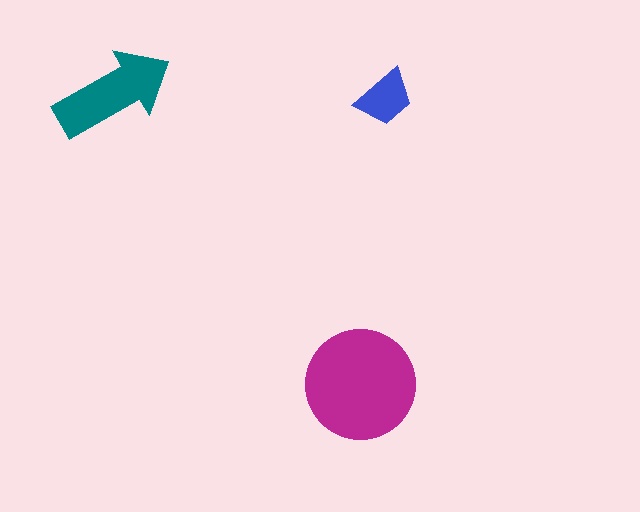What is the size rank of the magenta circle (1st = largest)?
1st.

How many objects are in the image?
There are 3 objects in the image.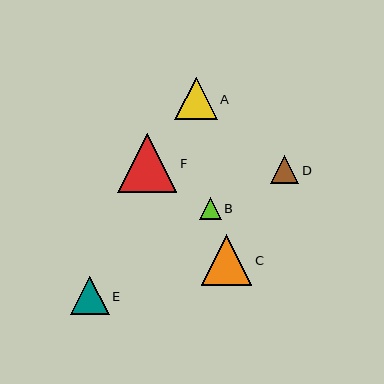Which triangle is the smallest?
Triangle B is the smallest with a size of approximately 22 pixels.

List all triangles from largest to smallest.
From largest to smallest: F, C, A, E, D, B.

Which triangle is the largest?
Triangle F is the largest with a size of approximately 59 pixels.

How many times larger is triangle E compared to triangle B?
Triangle E is approximately 1.8 times the size of triangle B.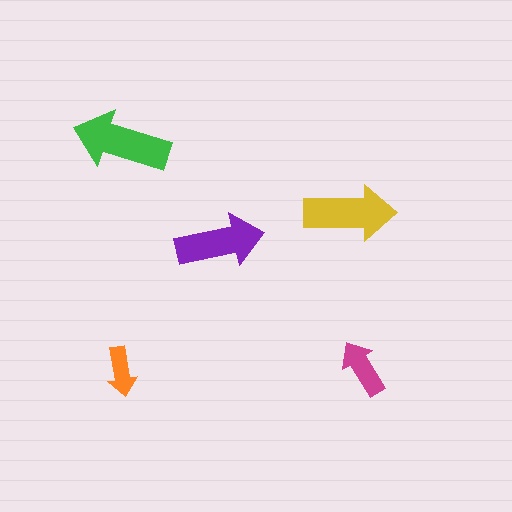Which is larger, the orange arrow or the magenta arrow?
The magenta one.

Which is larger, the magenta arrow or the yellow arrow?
The yellow one.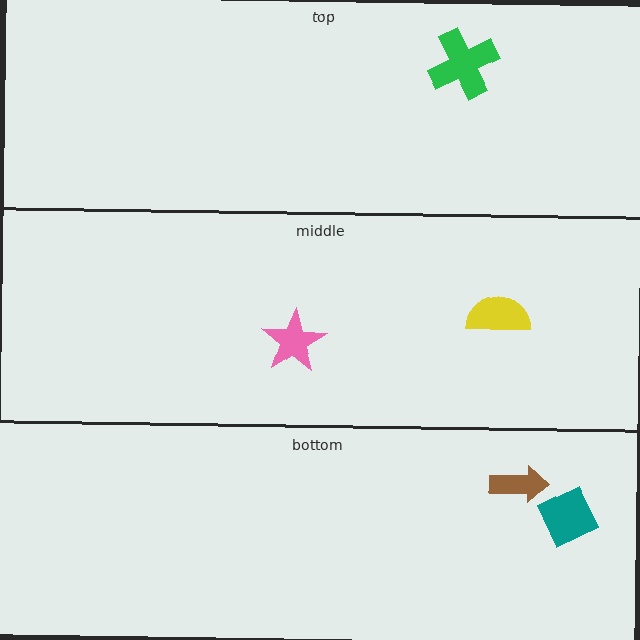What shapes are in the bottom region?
The brown arrow, the teal square.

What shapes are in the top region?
The green cross.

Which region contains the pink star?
The middle region.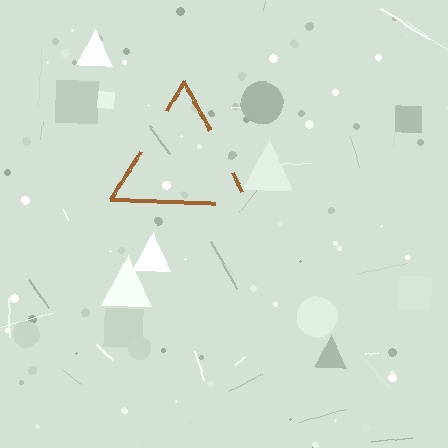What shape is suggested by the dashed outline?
The dashed outline suggests a triangle.